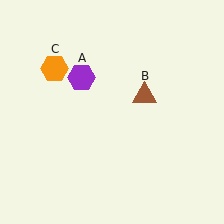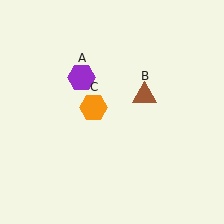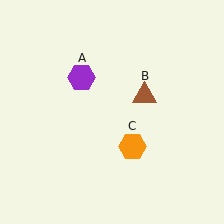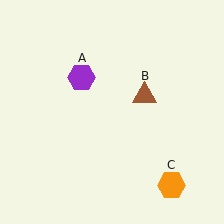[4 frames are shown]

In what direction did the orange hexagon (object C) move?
The orange hexagon (object C) moved down and to the right.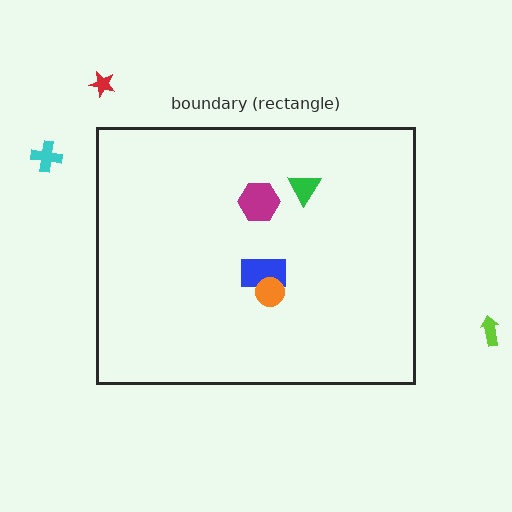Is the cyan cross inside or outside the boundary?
Outside.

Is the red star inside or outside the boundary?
Outside.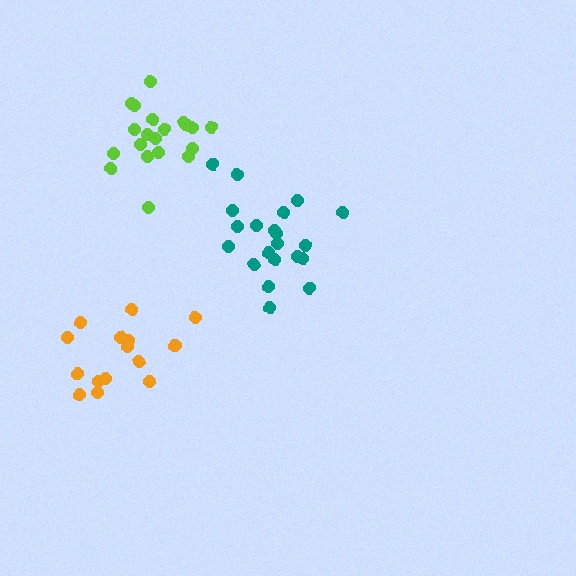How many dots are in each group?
Group 1: 21 dots, Group 2: 21 dots, Group 3: 15 dots (57 total).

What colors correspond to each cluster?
The clusters are colored: teal, lime, orange.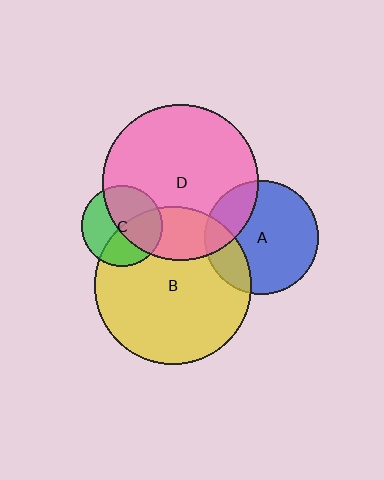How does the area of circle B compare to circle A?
Approximately 1.9 times.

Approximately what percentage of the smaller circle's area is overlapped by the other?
Approximately 55%.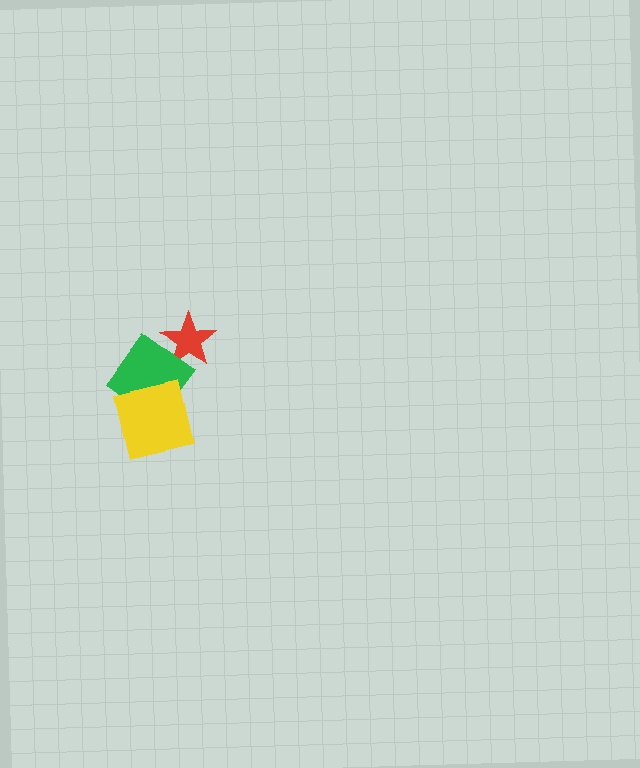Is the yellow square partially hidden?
No, no other shape covers it.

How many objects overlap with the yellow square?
1 object overlaps with the yellow square.